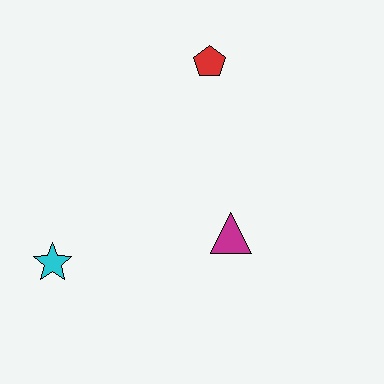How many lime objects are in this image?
There are no lime objects.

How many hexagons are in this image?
There are no hexagons.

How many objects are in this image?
There are 3 objects.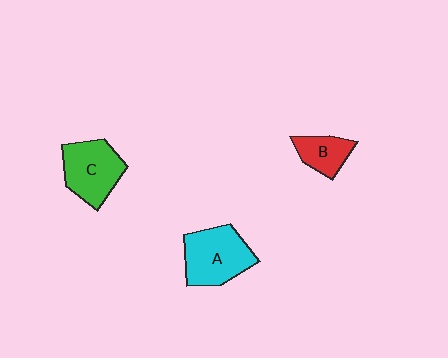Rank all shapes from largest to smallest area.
From largest to smallest: A (cyan), C (green), B (red).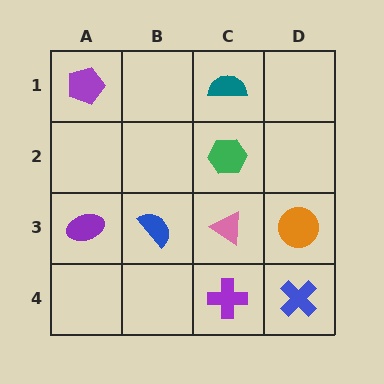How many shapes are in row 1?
2 shapes.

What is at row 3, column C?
A pink triangle.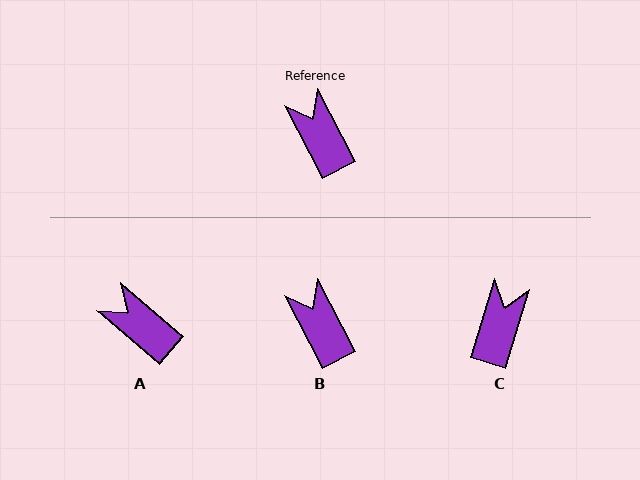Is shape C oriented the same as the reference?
No, it is off by about 44 degrees.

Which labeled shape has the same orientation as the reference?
B.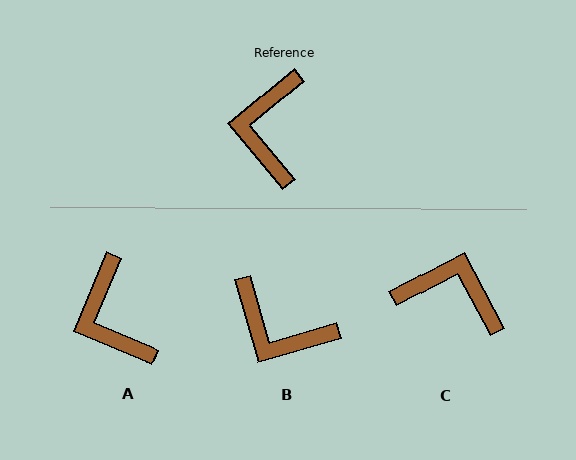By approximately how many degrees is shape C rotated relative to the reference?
Approximately 102 degrees clockwise.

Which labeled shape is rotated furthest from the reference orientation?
C, about 102 degrees away.